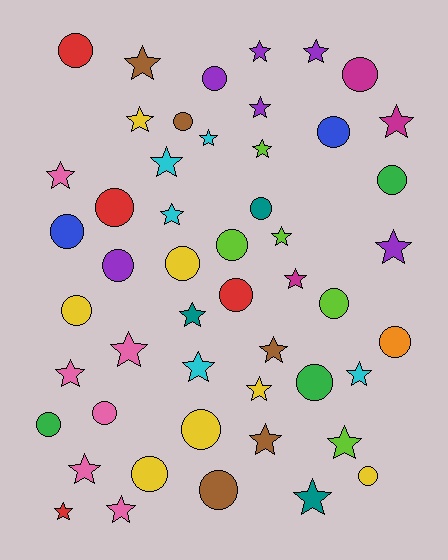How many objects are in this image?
There are 50 objects.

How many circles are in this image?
There are 23 circles.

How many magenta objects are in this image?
There are 3 magenta objects.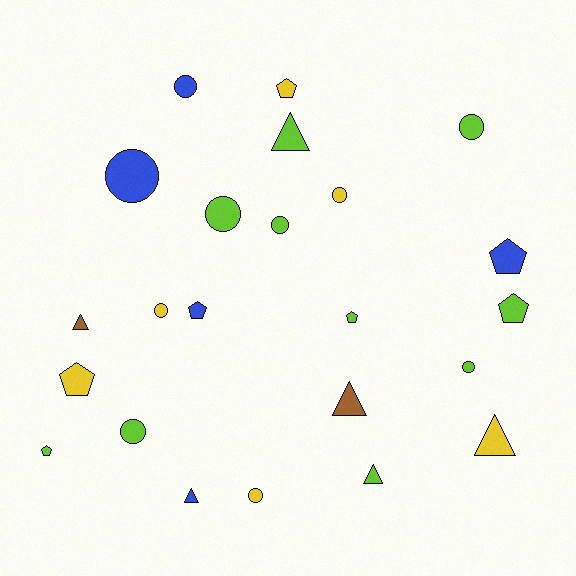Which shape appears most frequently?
Circle, with 10 objects.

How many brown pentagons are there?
There are no brown pentagons.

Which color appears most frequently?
Lime, with 10 objects.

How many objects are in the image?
There are 23 objects.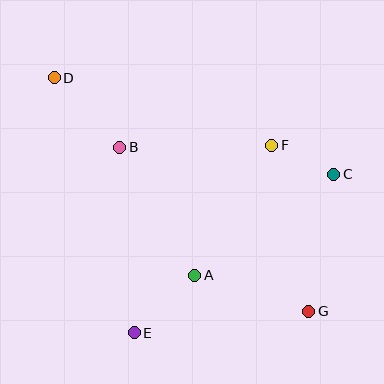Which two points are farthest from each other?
Points D and G are farthest from each other.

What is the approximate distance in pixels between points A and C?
The distance between A and C is approximately 172 pixels.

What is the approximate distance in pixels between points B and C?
The distance between B and C is approximately 216 pixels.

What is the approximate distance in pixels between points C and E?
The distance between C and E is approximately 255 pixels.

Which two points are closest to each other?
Points C and F are closest to each other.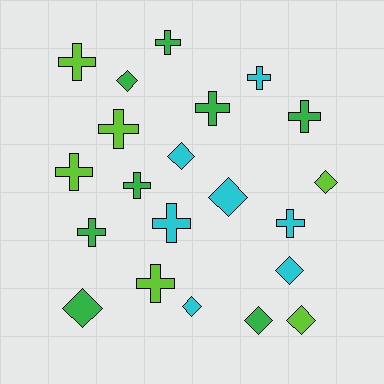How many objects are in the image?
There are 21 objects.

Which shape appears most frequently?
Cross, with 12 objects.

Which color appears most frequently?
Green, with 8 objects.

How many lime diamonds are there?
There are 2 lime diamonds.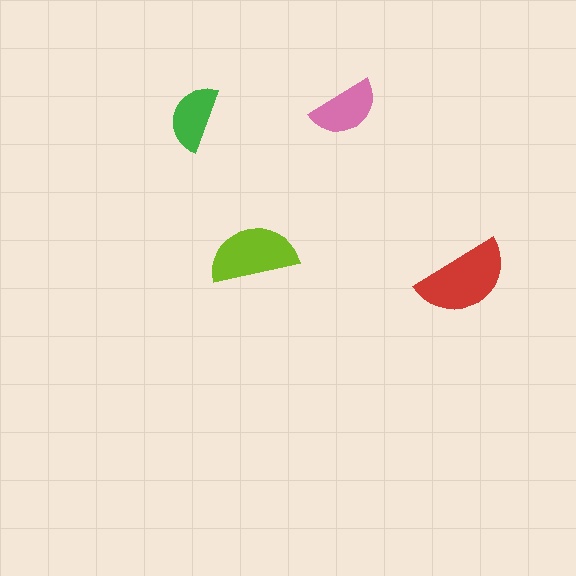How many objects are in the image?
There are 4 objects in the image.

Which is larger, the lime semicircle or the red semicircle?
The red one.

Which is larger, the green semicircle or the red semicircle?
The red one.